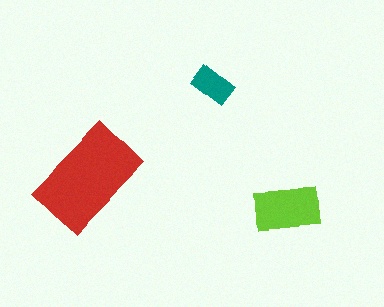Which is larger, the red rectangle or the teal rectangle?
The red one.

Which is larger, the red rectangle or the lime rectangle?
The red one.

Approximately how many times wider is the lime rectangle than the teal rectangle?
About 1.5 times wider.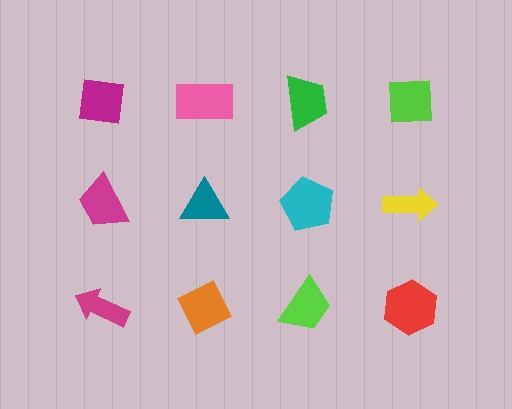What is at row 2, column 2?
A teal triangle.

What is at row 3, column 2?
An orange diamond.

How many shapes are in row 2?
4 shapes.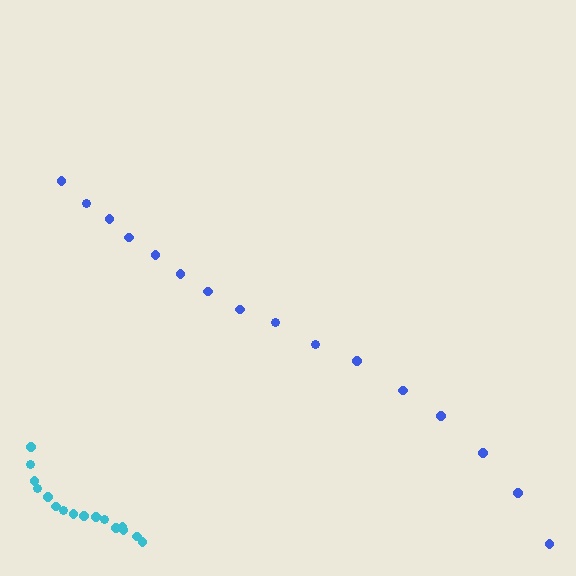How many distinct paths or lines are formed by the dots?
There are 2 distinct paths.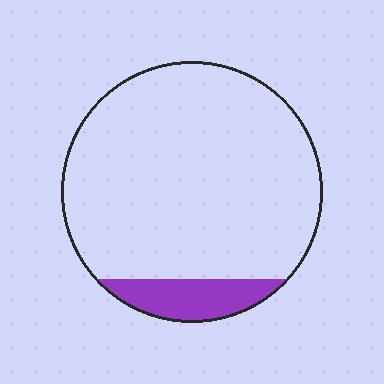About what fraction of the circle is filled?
About one tenth (1/10).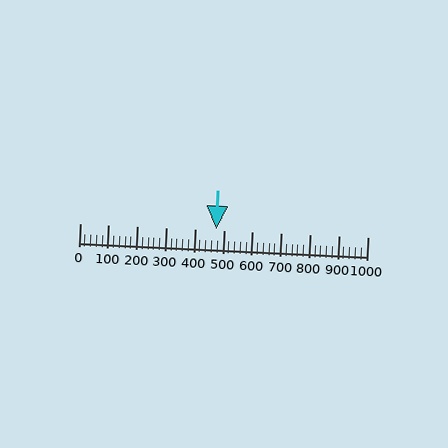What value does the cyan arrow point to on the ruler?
The cyan arrow points to approximately 474.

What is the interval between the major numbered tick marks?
The major tick marks are spaced 100 units apart.